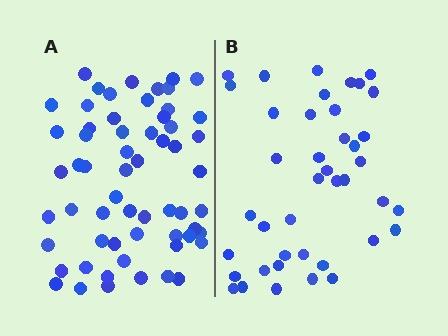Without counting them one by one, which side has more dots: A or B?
Region A (the left region) has more dots.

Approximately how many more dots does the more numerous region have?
Region A has approximately 20 more dots than region B.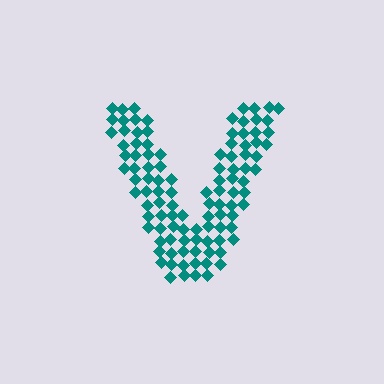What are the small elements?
The small elements are diamonds.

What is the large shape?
The large shape is the letter V.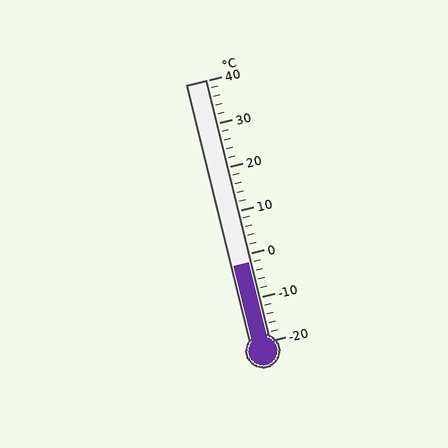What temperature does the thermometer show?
The thermometer shows approximately -2°C.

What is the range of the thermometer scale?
The thermometer scale ranges from -20°C to 40°C.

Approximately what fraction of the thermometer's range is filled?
The thermometer is filled to approximately 30% of its range.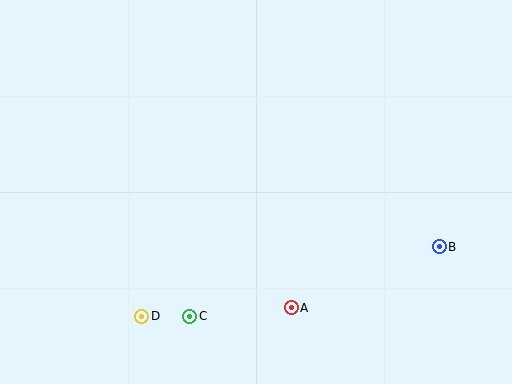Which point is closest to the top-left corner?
Point D is closest to the top-left corner.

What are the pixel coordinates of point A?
Point A is at (291, 308).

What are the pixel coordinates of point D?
Point D is at (142, 316).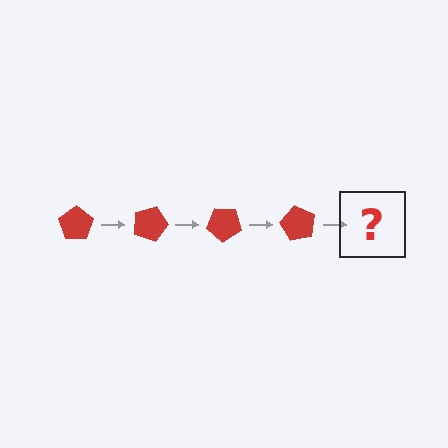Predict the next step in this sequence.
The next step is a red pentagon rotated 80 degrees.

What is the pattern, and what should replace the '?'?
The pattern is that the pentagon rotates 20 degrees each step. The '?' should be a red pentagon rotated 80 degrees.